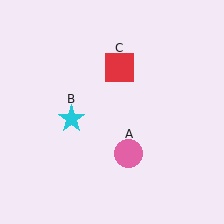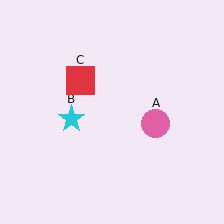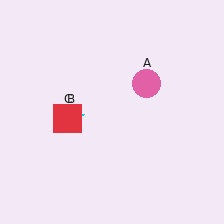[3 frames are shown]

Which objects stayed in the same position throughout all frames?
Cyan star (object B) remained stationary.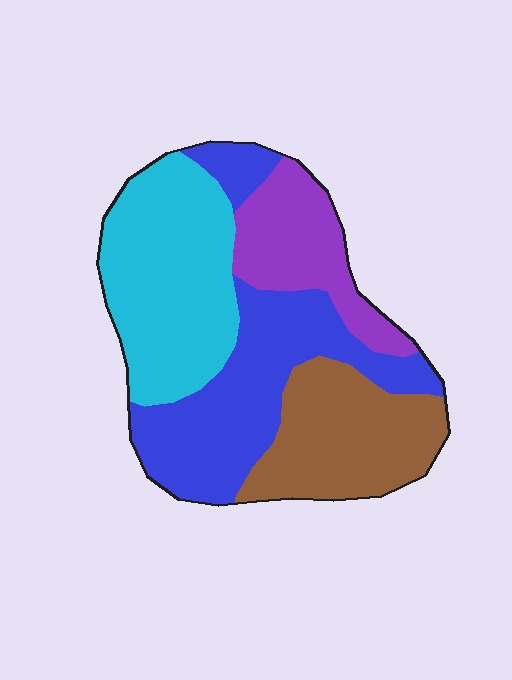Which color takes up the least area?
Purple, at roughly 15%.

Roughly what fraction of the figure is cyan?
Cyan takes up about one third (1/3) of the figure.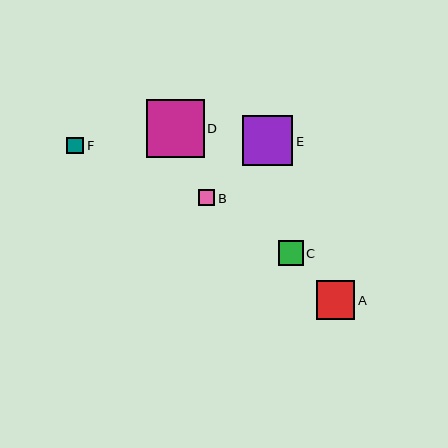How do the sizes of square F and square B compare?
Square F and square B are approximately the same size.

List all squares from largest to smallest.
From largest to smallest: D, E, A, C, F, B.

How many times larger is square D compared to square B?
Square D is approximately 3.5 times the size of square B.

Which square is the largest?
Square D is the largest with a size of approximately 58 pixels.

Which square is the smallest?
Square B is the smallest with a size of approximately 17 pixels.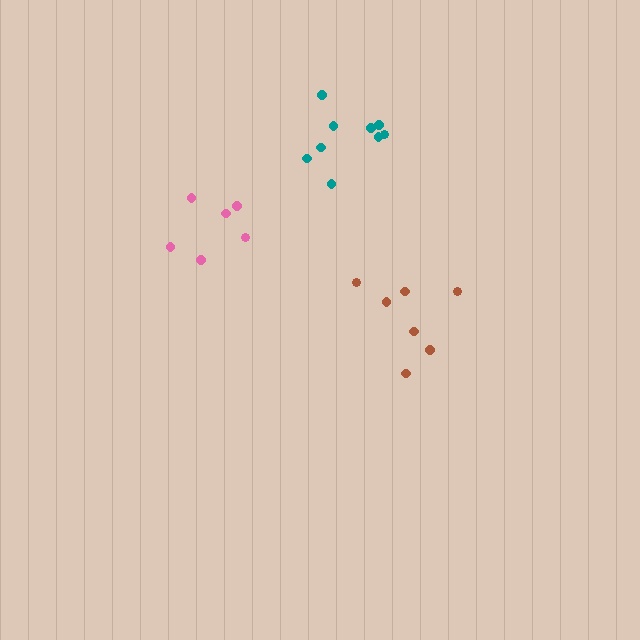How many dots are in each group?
Group 1: 6 dots, Group 2: 9 dots, Group 3: 7 dots (22 total).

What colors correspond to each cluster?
The clusters are colored: pink, teal, brown.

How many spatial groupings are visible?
There are 3 spatial groupings.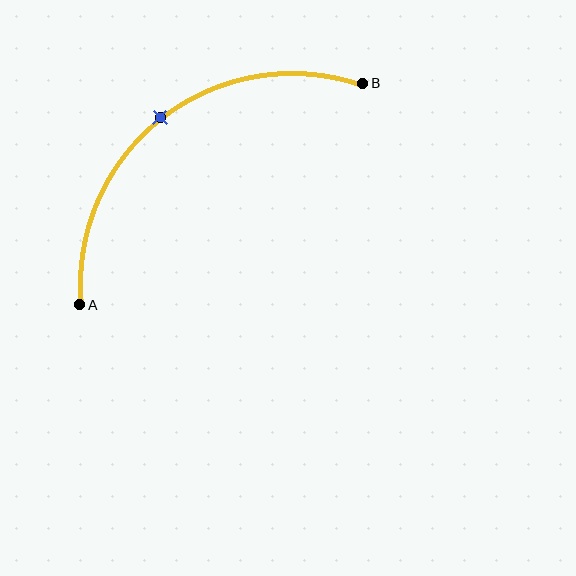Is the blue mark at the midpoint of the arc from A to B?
Yes. The blue mark lies on the arc at equal arc-length from both A and B — it is the arc midpoint.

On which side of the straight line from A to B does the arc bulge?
The arc bulges above and to the left of the straight line connecting A and B.